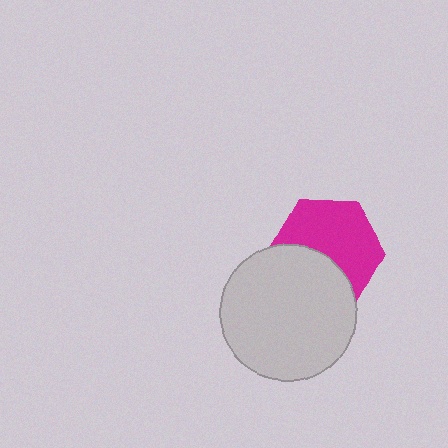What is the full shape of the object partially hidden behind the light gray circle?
The partially hidden object is a magenta hexagon.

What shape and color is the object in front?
The object in front is a light gray circle.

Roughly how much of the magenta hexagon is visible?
About half of it is visible (roughly 61%).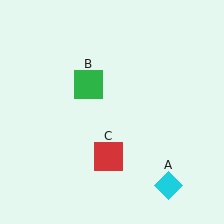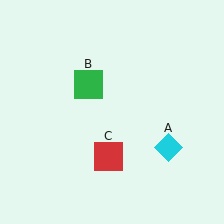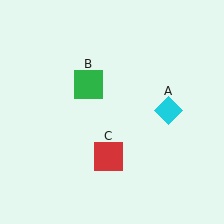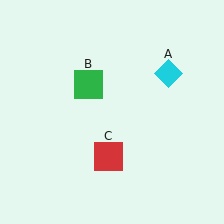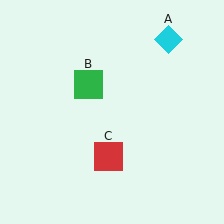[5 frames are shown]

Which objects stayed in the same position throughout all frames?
Green square (object B) and red square (object C) remained stationary.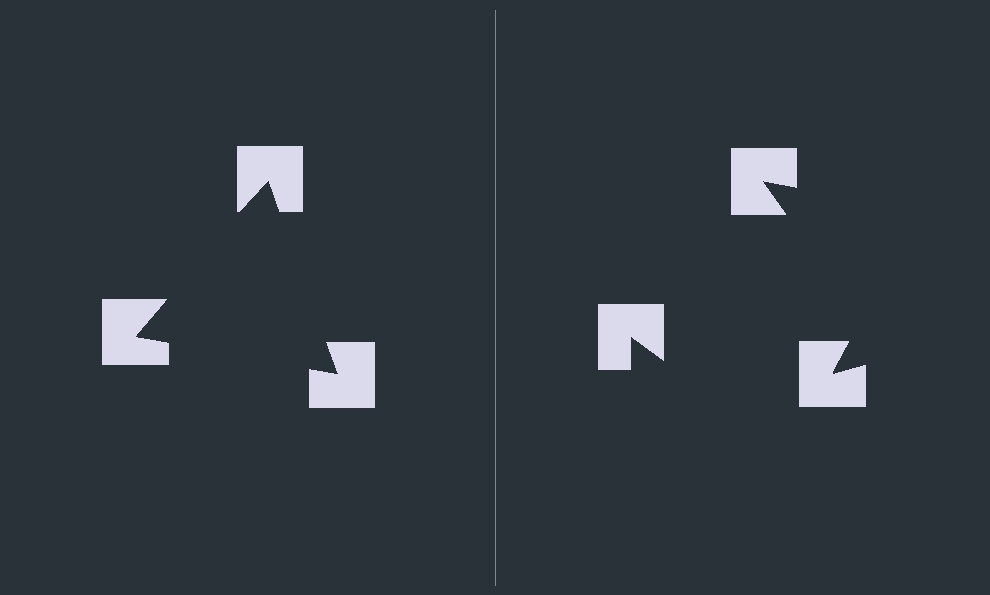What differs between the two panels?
The notched squares are positioned identically on both sides; only the wedge orientations differ. On the left they align to a triangle; on the right they are misaligned.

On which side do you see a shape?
An illusory triangle appears on the left side. On the right side the wedge cuts are rotated, so no coherent shape forms.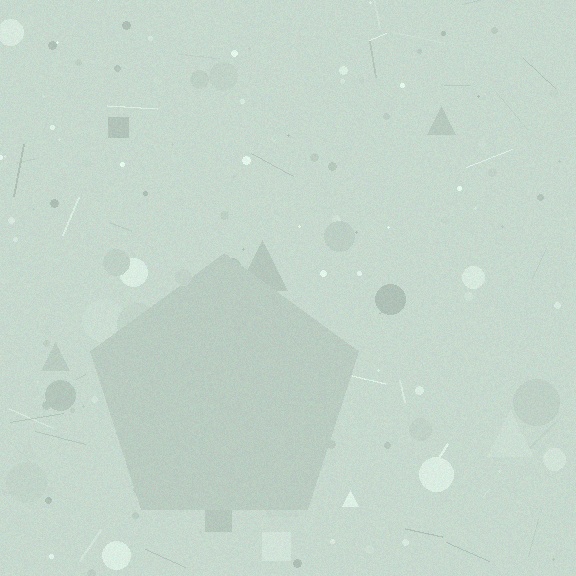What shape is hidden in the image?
A pentagon is hidden in the image.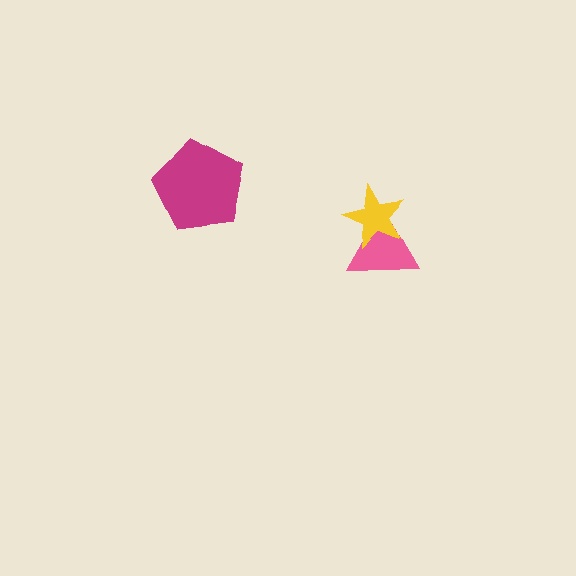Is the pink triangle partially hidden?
Yes, it is partially covered by another shape.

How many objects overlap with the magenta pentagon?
0 objects overlap with the magenta pentagon.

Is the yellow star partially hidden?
No, no other shape covers it.